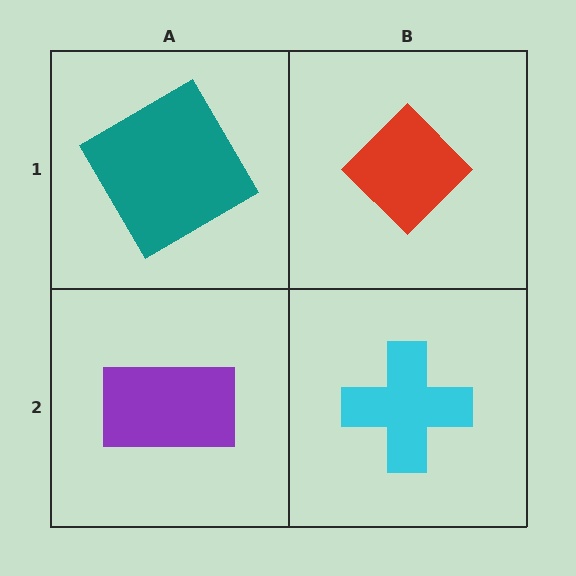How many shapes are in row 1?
2 shapes.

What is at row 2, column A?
A purple rectangle.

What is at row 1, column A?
A teal diamond.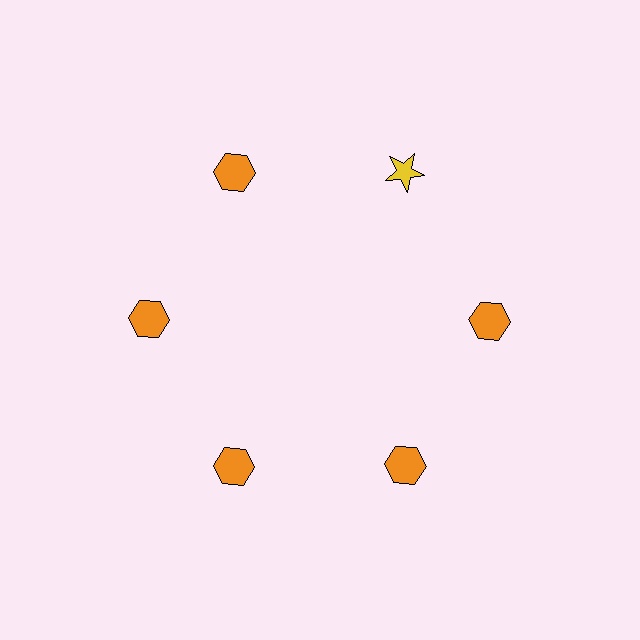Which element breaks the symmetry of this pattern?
The yellow star at roughly the 1 o'clock position breaks the symmetry. All other shapes are orange hexagons.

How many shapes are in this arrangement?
There are 6 shapes arranged in a ring pattern.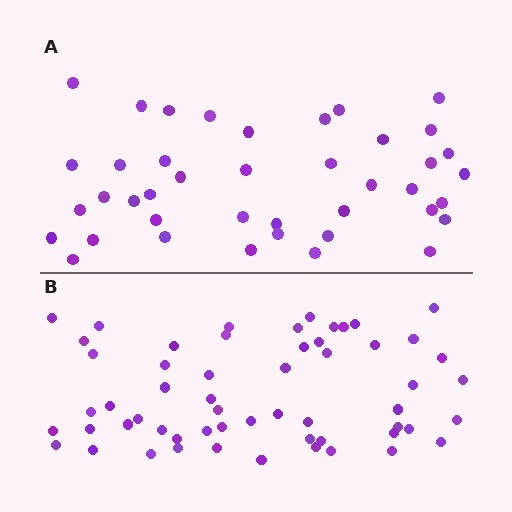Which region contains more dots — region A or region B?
Region B (the bottom region) has more dots.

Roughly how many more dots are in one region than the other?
Region B has approximately 15 more dots than region A.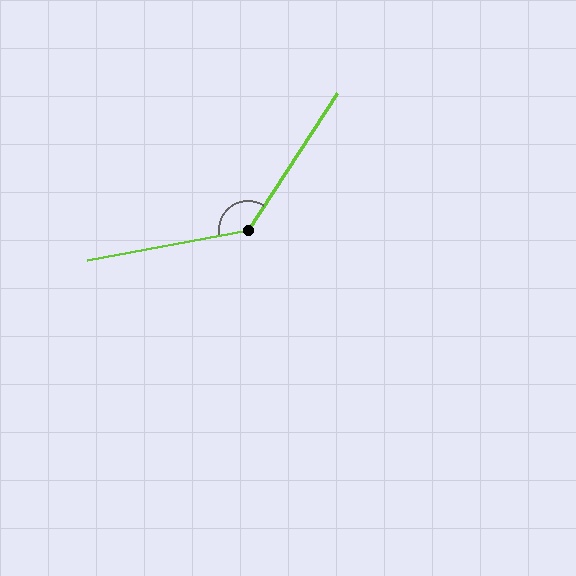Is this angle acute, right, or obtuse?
It is obtuse.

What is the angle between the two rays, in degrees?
Approximately 134 degrees.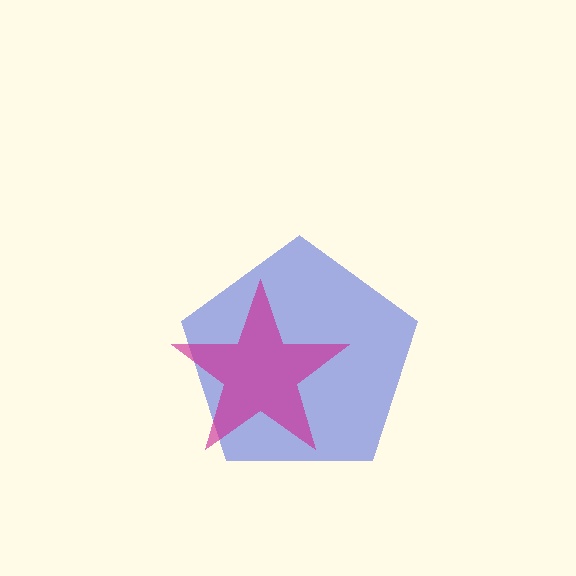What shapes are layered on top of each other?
The layered shapes are: a blue pentagon, a magenta star.